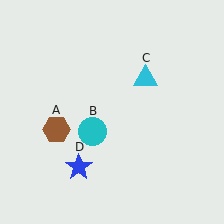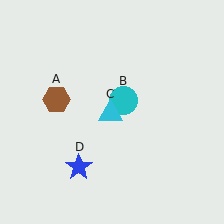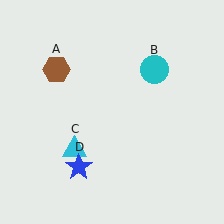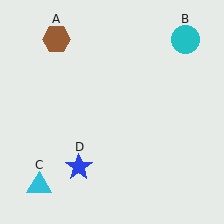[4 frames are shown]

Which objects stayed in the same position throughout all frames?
Blue star (object D) remained stationary.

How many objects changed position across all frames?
3 objects changed position: brown hexagon (object A), cyan circle (object B), cyan triangle (object C).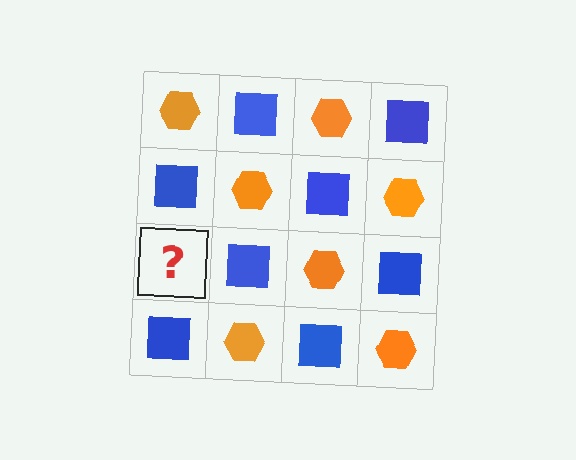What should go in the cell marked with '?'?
The missing cell should contain an orange hexagon.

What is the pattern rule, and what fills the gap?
The rule is that it alternates orange hexagon and blue square in a checkerboard pattern. The gap should be filled with an orange hexagon.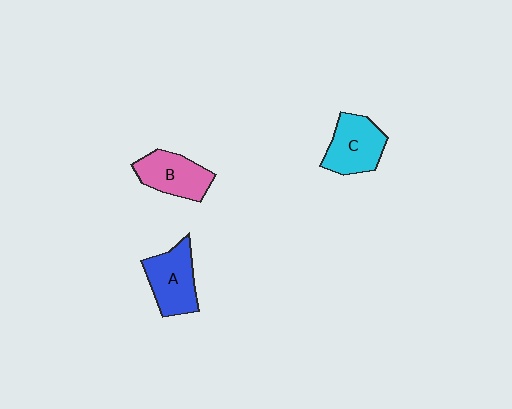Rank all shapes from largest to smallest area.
From largest to smallest: A (blue), C (cyan), B (pink).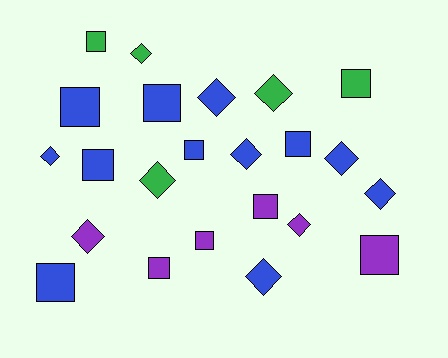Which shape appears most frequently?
Square, with 12 objects.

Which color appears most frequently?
Blue, with 12 objects.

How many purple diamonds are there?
There are 2 purple diamonds.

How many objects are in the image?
There are 23 objects.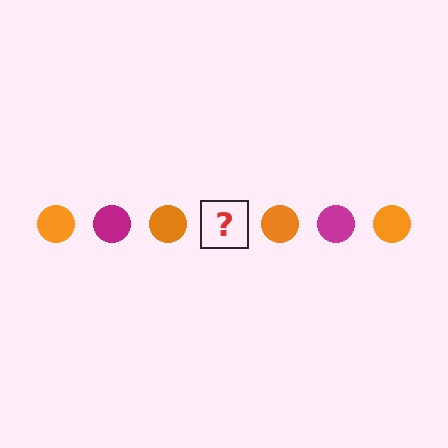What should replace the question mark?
The question mark should be replaced with a magenta circle.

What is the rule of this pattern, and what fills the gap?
The rule is that the pattern cycles through orange, magenta circles. The gap should be filled with a magenta circle.